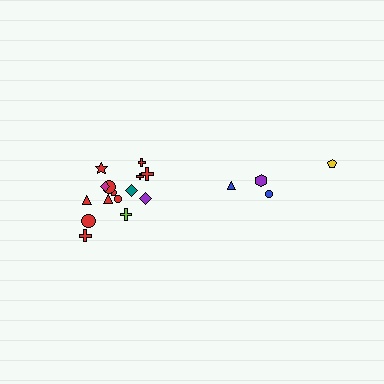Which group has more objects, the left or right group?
The left group.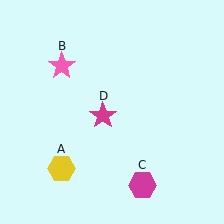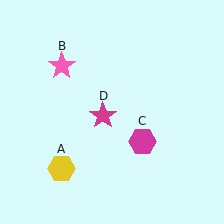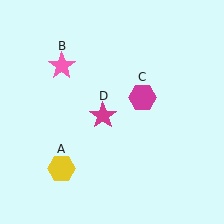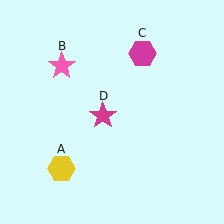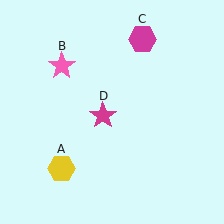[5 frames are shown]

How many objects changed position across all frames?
1 object changed position: magenta hexagon (object C).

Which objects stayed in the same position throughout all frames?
Yellow hexagon (object A) and pink star (object B) and magenta star (object D) remained stationary.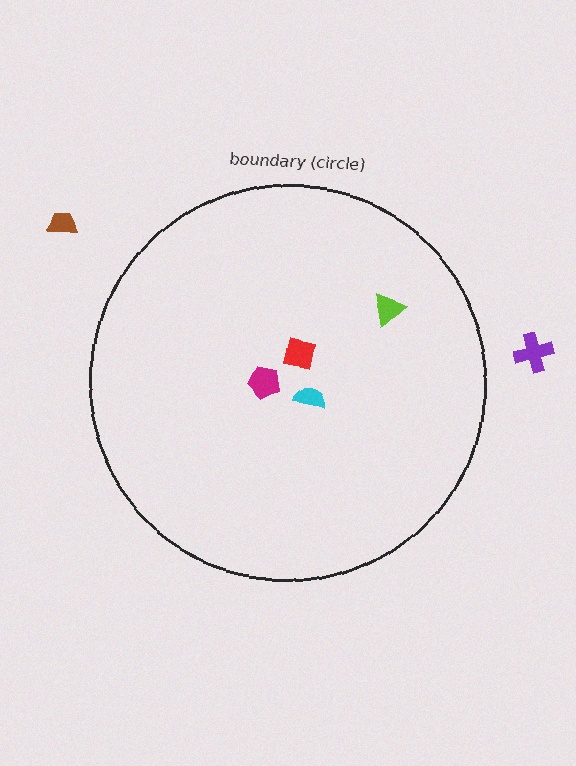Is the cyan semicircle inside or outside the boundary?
Inside.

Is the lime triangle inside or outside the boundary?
Inside.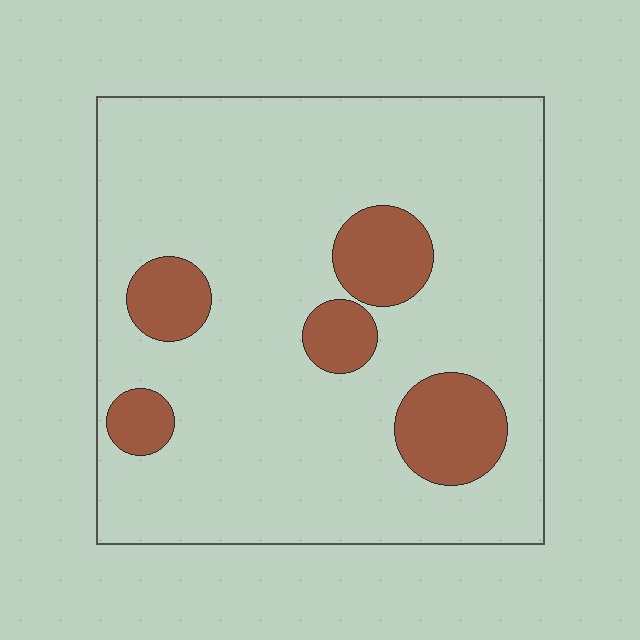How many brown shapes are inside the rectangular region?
5.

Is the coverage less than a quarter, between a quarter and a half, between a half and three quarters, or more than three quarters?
Less than a quarter.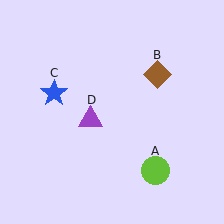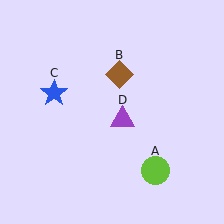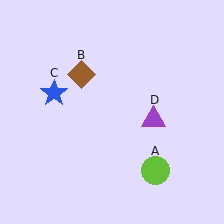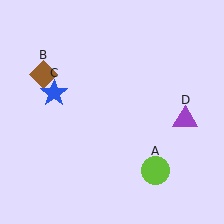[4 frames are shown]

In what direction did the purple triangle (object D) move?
The purple triangle (object D) moved right.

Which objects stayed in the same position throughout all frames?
Lime circle (object A) and blue star (object C) remained stationary.